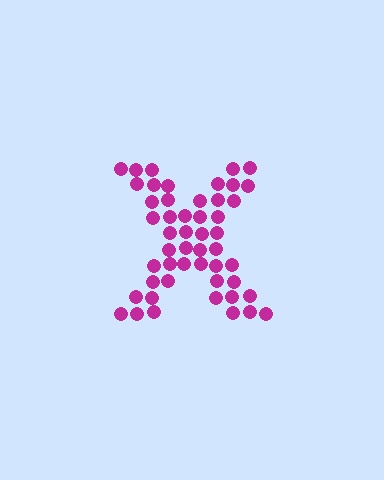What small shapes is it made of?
It is made of small circles.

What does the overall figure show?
The overall figure shows the letter X.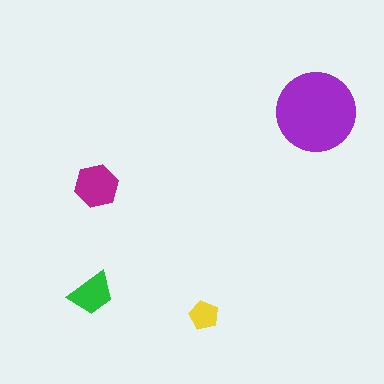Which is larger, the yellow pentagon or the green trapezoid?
The green trapezoid.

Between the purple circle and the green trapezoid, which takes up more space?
The purple circle.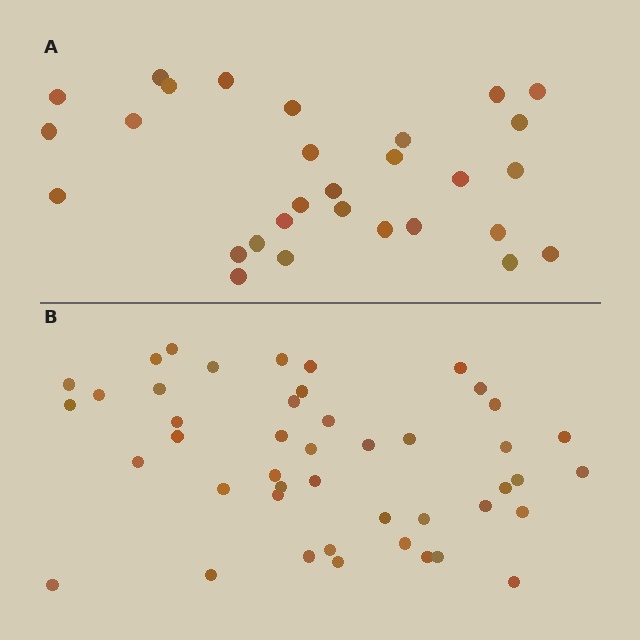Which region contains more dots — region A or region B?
Region B (the bottom region) has more dots.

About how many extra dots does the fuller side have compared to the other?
Region B has approximately 15 more dots than region A.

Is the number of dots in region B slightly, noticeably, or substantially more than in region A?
Region B has substantially more. The ratio is roughly 1.6 to 1.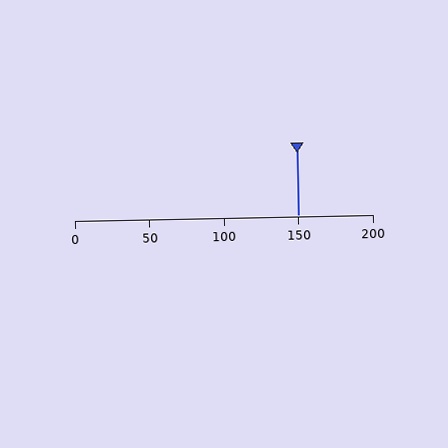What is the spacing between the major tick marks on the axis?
The major ticks are spaced 50 apart.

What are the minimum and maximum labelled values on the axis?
The axis runs from 0 to 200.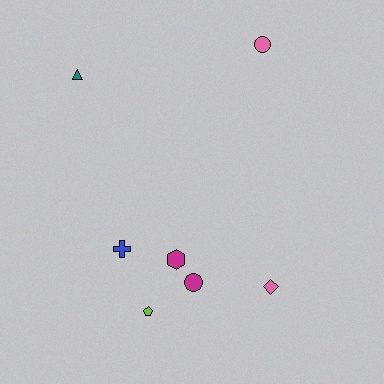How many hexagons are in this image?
There is 1 hexagon.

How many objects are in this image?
There are 7 objects.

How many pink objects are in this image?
There are 2 pink objects.